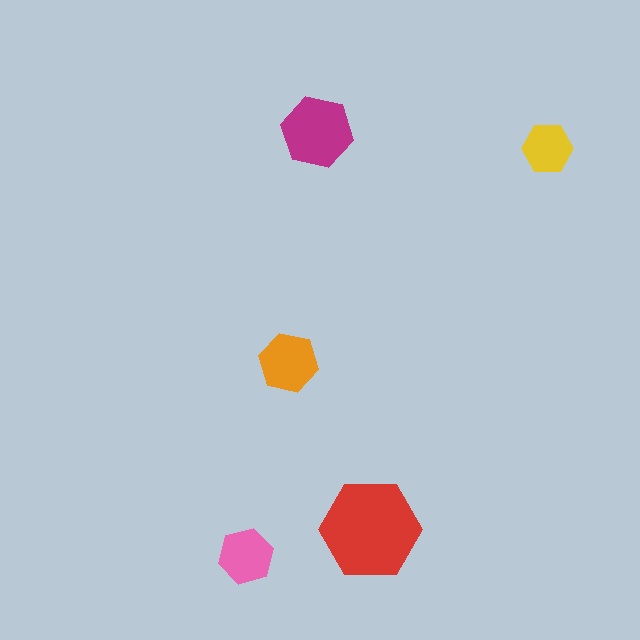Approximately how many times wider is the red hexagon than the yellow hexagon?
About 2 times wider.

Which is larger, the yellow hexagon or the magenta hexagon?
The magenta one.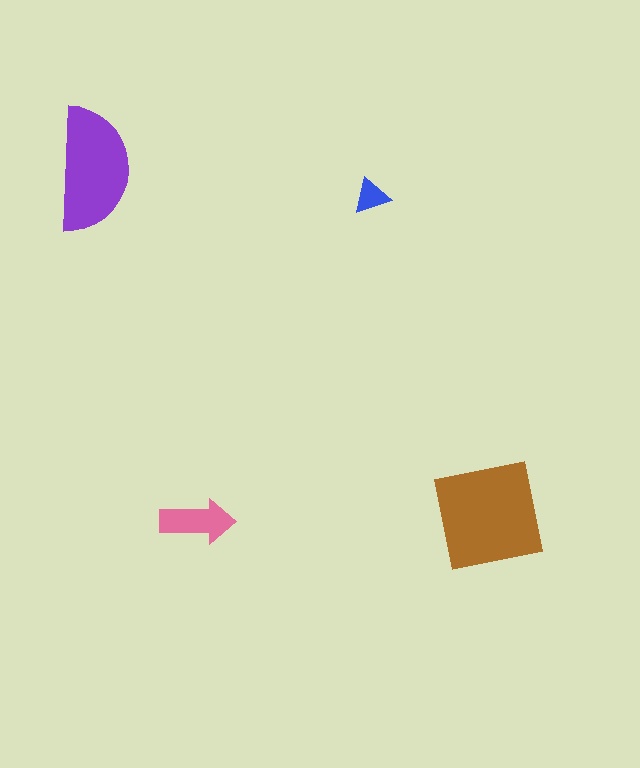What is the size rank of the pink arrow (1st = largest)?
3rd.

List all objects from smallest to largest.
The blue triangle, the pink arrow, the purple semicircle, the brown square.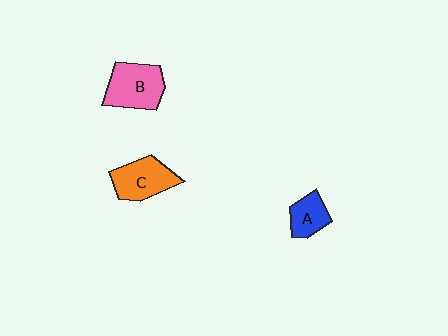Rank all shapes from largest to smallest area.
From largest to smallest: B (pink), C (orange), A (blue).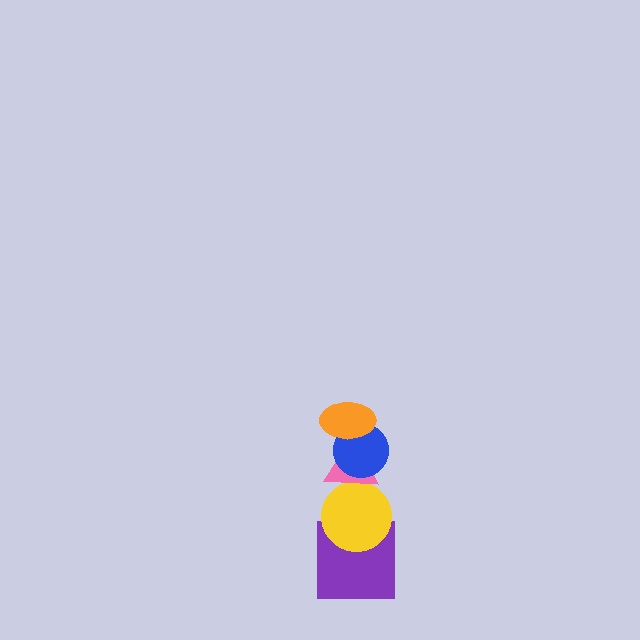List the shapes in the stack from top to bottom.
From top to bottom: the orange ellipse, the blue circle, the pink triangle, the yellow circle, the purple square.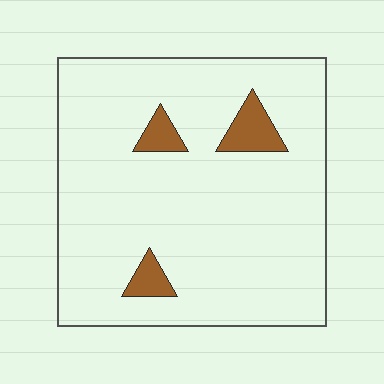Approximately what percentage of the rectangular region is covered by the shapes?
Approximately 5%.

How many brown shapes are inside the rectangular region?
3.